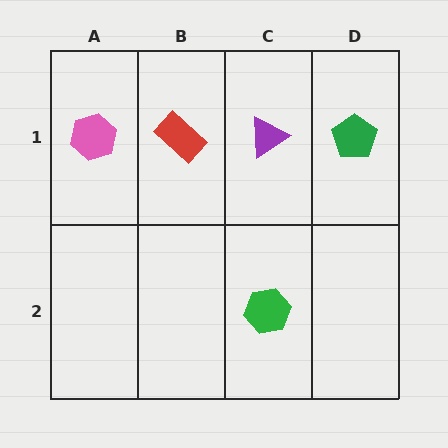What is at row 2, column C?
A green hexagon.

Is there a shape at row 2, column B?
No, that cell is empty.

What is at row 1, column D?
A green pentagon.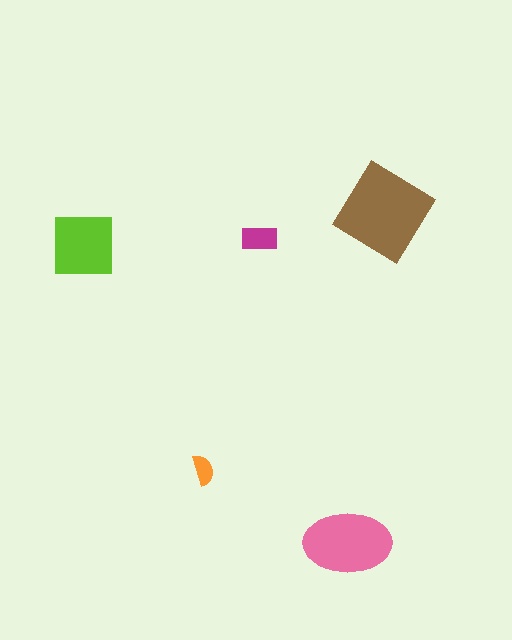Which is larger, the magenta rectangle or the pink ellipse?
The pink ellipse.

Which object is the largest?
The brown diamond.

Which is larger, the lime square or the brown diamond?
The brown diamond.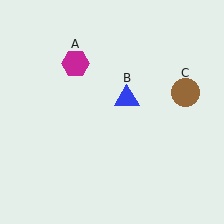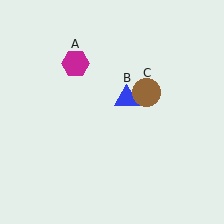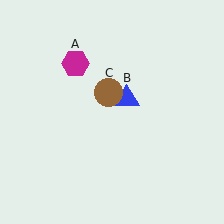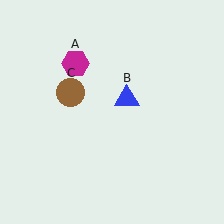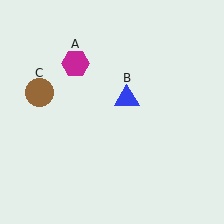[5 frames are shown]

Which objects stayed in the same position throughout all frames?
Magenta hexagon (object A) and blue triangle (object B) remained stationary.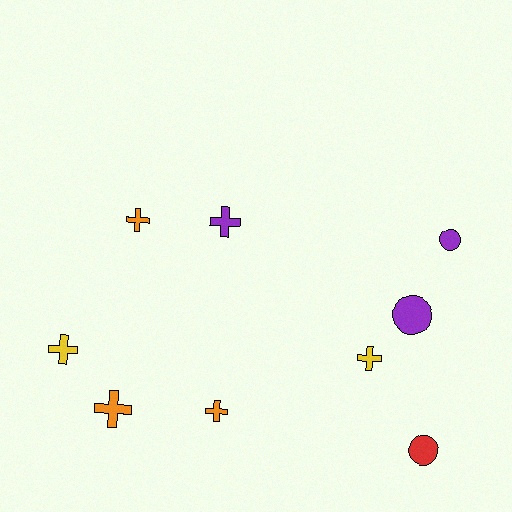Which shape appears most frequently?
Cross, with 6 objects.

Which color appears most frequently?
Orange, with 3 objects.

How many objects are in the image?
There are 9 objects.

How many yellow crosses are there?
There are 2 yellow crosses.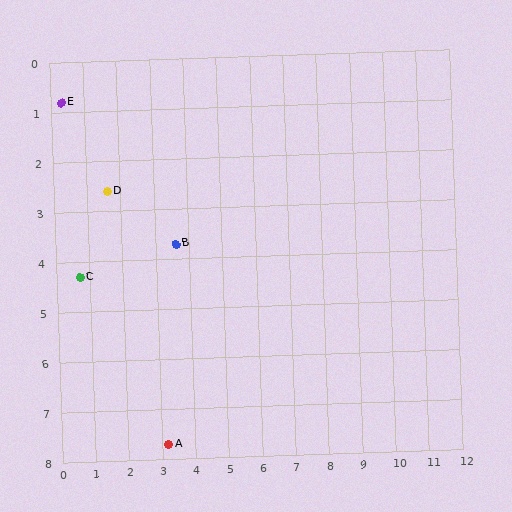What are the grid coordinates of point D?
Point D is at approximately (1.6, 2.6).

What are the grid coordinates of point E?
Point E is at approximately (0.3, 0.8).